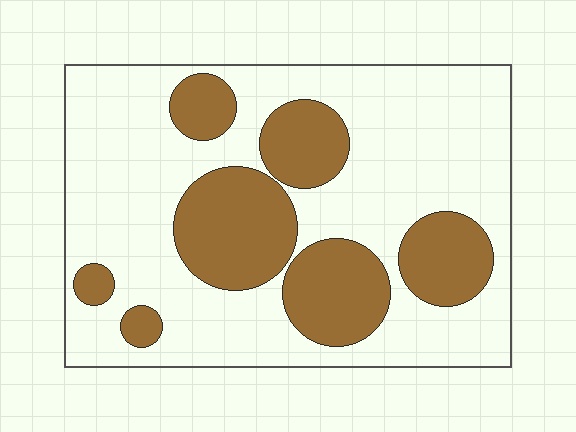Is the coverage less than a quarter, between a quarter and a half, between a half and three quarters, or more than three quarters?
Between a quarter and a half.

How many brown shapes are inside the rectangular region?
7.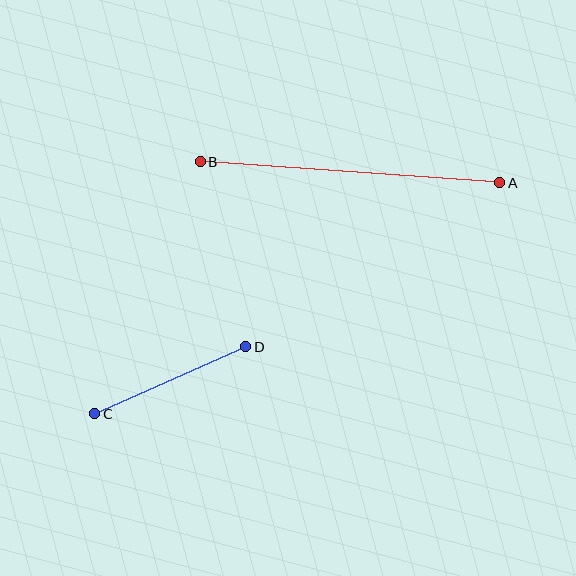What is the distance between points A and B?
The distance is approximately 300 pixels.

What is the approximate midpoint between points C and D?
The midpoint is at approximately (170, 380) pixels.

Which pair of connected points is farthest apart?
Points A and B are farthest apart.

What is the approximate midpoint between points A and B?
The midpoint is at approximately (350, 172) pixels.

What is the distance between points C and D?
The distance is approximately 165 pixels.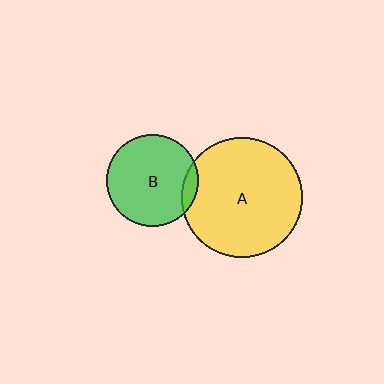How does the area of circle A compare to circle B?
Approximately 1.7 times.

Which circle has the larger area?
Circle A (yellow).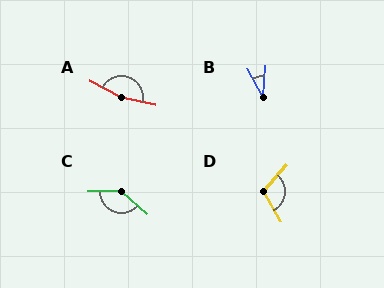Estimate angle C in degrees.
Approximately 136 degrees.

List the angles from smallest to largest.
B (33°), D (108°), C (136°), A (165°).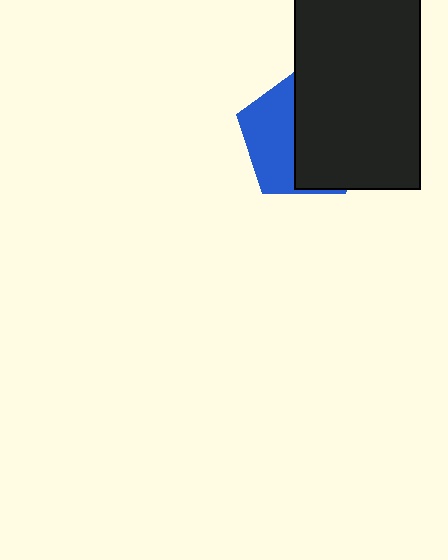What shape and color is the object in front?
The object in front is a black rectangle.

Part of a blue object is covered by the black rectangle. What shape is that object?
It is a pentagon.